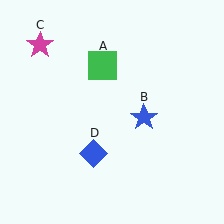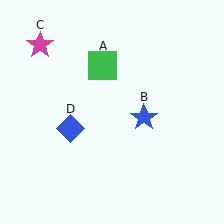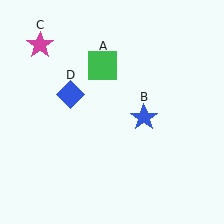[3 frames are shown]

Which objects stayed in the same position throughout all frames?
Green square (object A) and blue star (object B) and magenta star (object C) remained stationary.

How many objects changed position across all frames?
1 object changed position: blue diamond (object D).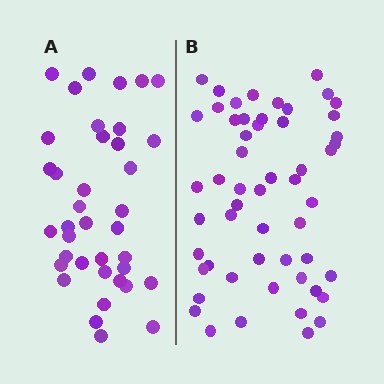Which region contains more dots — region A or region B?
Region B (the right region) has more dots.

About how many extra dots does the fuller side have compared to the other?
Region B has approximately 15 more dots than region A.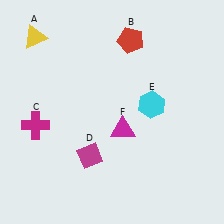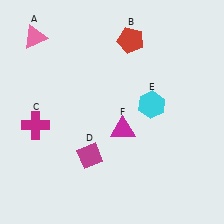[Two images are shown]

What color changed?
The triangle (A) changed from yellow in Image 1 to pink in Image 2.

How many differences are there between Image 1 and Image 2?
There is 1 difference between the two images.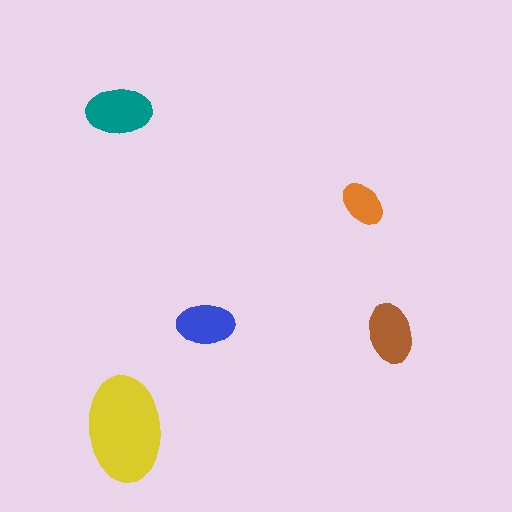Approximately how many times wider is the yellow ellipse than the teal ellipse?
About 1.5 times wider.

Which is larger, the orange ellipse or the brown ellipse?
The brown one.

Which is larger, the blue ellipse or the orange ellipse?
The blue one.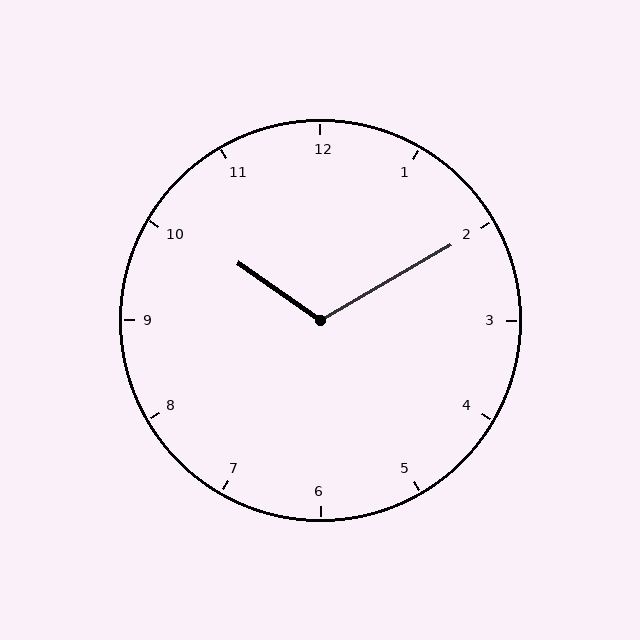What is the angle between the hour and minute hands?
Approximately 115 degrees.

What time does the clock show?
10:10.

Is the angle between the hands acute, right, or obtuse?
It is obtuse.